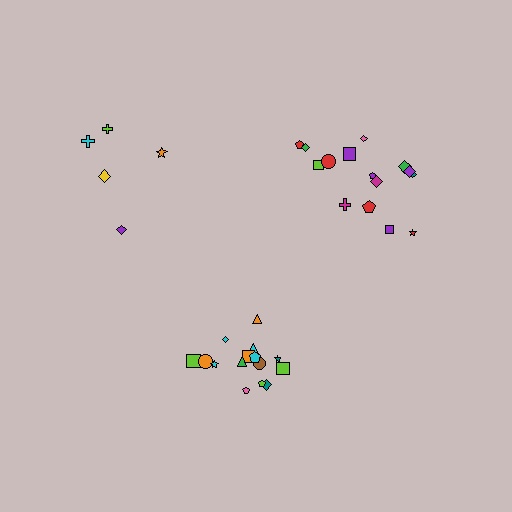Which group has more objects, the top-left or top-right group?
The top-right group.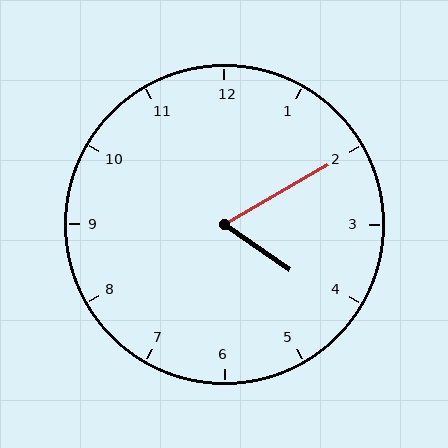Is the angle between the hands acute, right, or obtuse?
It is acute.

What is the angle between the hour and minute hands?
Approximately 65 degrees.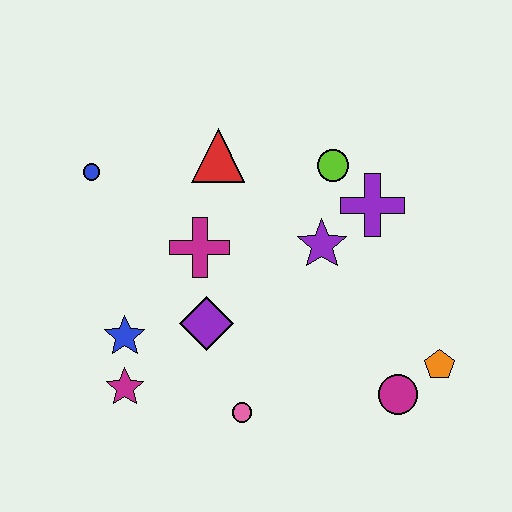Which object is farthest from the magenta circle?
The blue circle is farthest from the magenta circle.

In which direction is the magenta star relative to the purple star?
The magenta star is to the left of the purple star.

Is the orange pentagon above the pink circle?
Yes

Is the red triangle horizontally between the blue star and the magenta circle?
Yes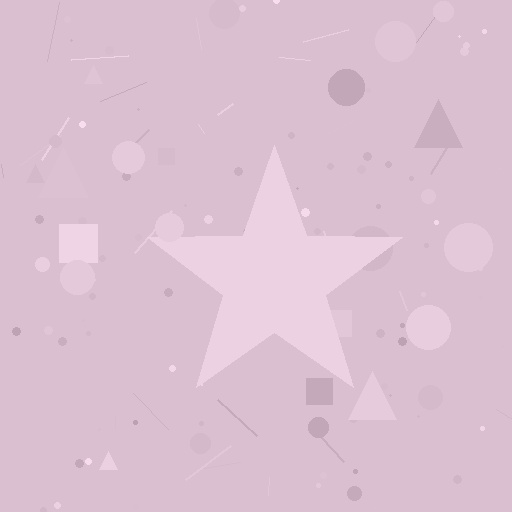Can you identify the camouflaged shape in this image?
The camouflaged shape is a star.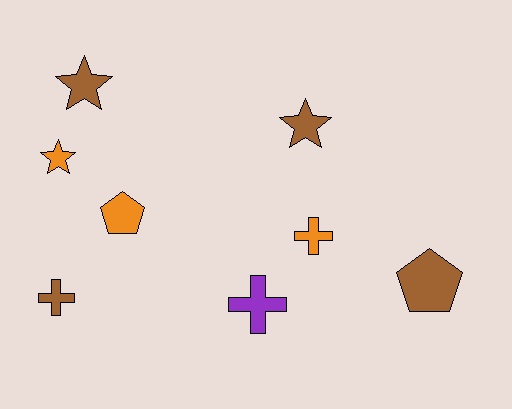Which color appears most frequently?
Brown, with 4 objects.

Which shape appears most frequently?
Star, with 3 objects.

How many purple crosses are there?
There is 1 purple cross.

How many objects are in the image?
There are 8 objects.